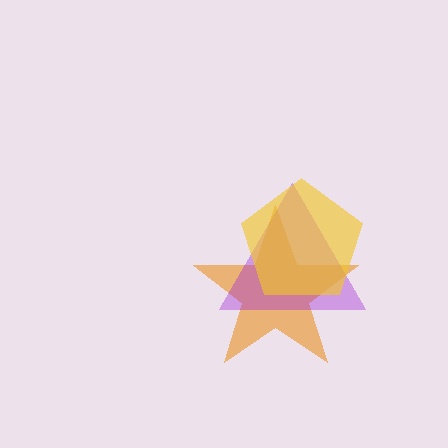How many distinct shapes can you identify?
There are 3 distinct shapes: an orange star, a purple triangle, a yellow pentagon.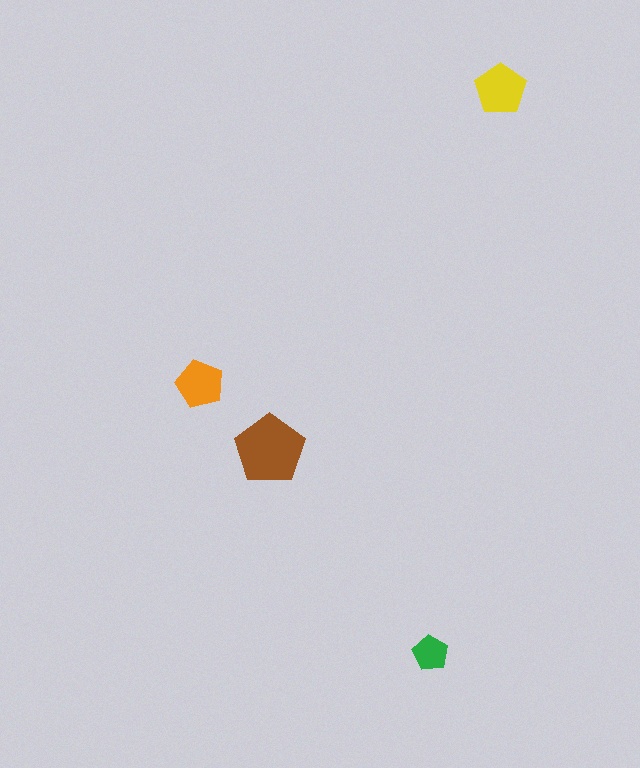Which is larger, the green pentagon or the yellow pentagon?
The yellow one.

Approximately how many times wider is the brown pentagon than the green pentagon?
About 2 times wider.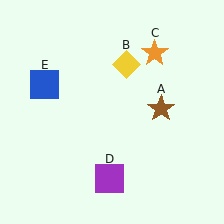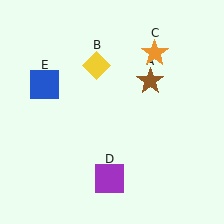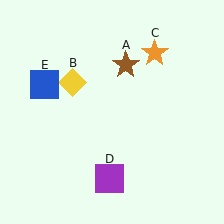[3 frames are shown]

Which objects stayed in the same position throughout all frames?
Orange star (object C) and purple square (object D) and blue square (object E) remained stationary.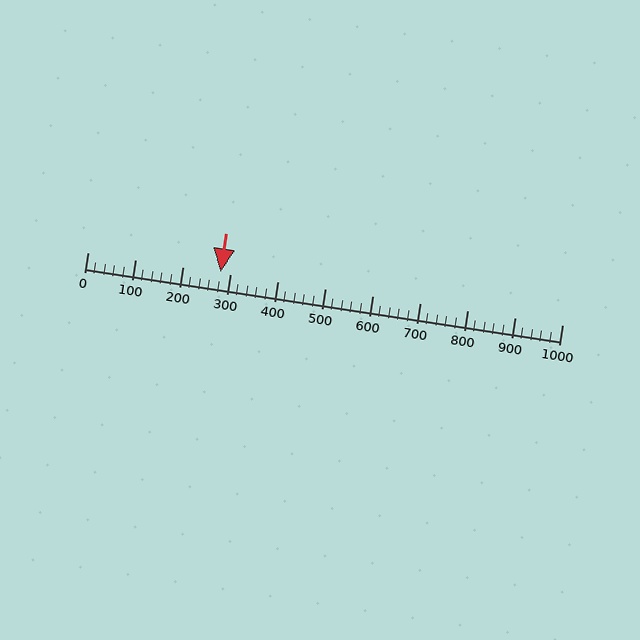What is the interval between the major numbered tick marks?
The major tick marks are spaced 100 units apart.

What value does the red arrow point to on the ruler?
The red arrow points to approximately 280.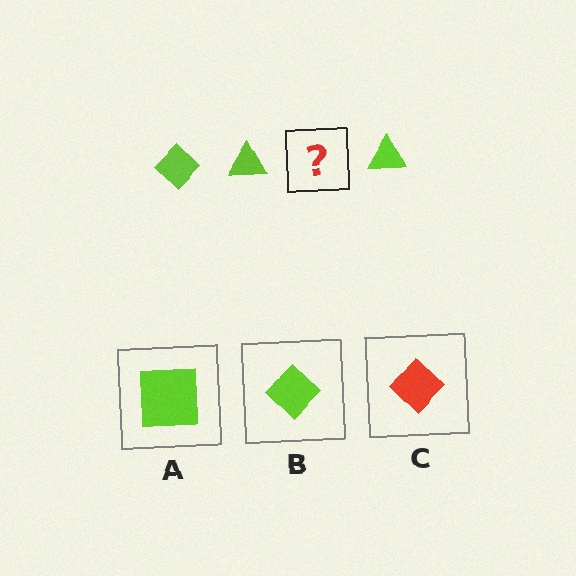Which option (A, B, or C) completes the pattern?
B.